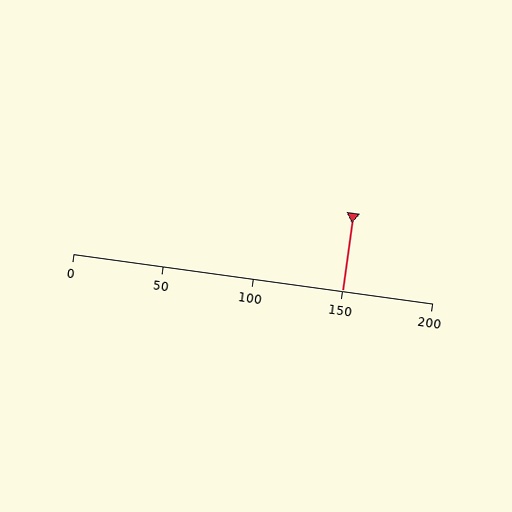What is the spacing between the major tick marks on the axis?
The major ticks are spaced 50 apart.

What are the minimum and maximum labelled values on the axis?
The axis runs from 0 to 200.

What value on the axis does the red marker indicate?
The marker indicates approximately 150.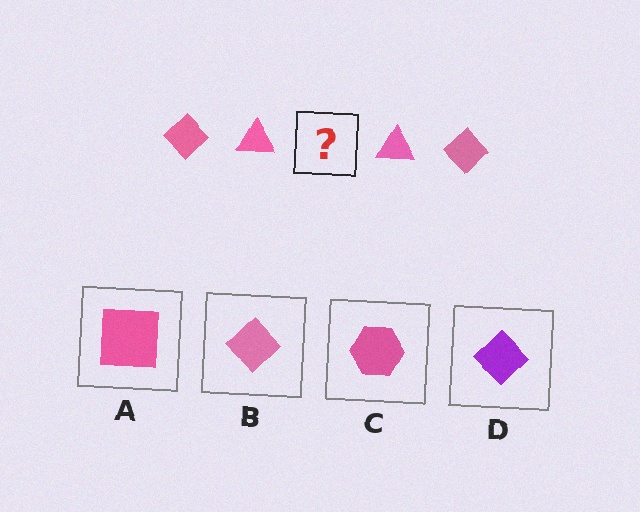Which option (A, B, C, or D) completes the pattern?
B.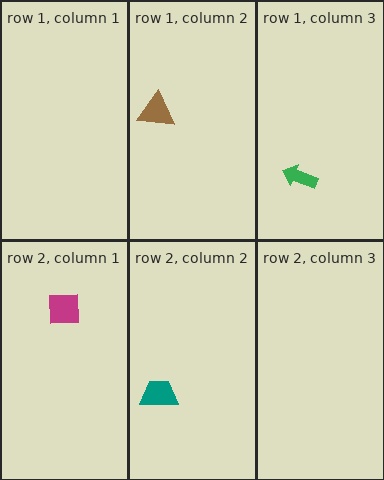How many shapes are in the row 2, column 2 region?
1.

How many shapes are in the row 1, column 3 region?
1.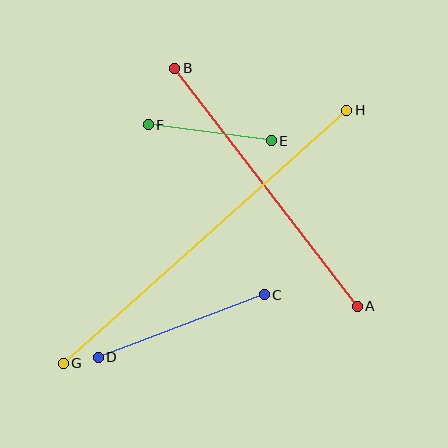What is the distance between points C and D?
The distance is approximately 178 pixels.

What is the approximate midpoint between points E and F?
The midpoint is at approximately (210, 133) pixels.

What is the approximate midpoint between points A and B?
The midpoint is at approximately (266, 187) pixels.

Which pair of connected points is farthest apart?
Points G and H are farthest apart.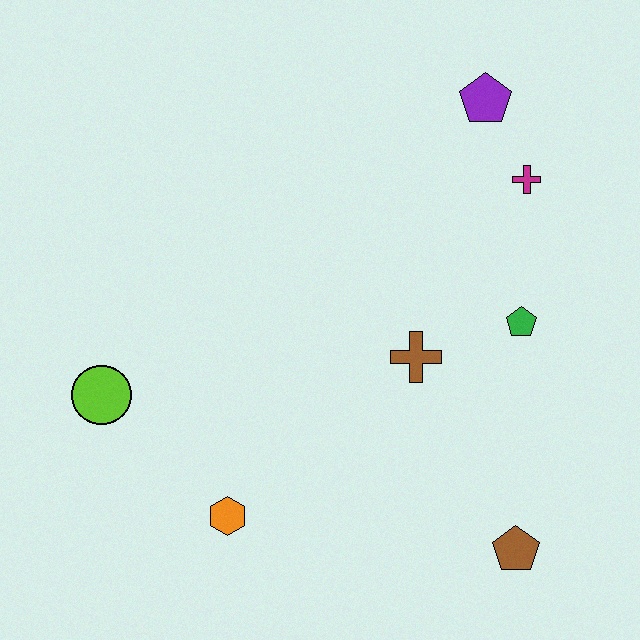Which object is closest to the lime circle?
The orange hexagon is closest to the lime circle.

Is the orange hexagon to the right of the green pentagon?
No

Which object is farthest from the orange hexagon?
The purple pentagon is farthest from the orange hexagon.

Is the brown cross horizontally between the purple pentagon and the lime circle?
Yes